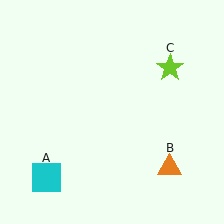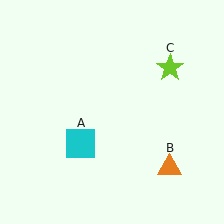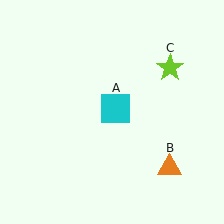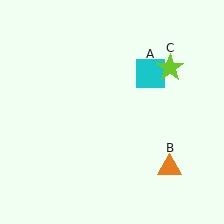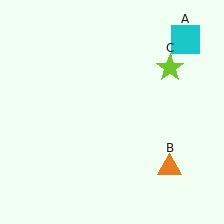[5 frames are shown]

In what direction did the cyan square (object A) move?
The cyan square (object A) moved up and to the right.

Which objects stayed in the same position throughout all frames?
Orange triangle (object B) and lime star (object C) remained stationary.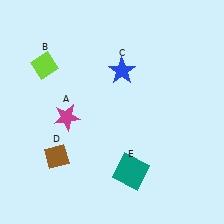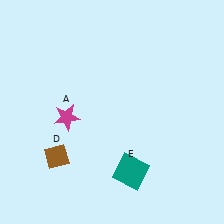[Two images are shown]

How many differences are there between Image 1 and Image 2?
There are 2 differences between the two images.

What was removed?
The lime diamond (B), the blue star (C) were removed in Image 2.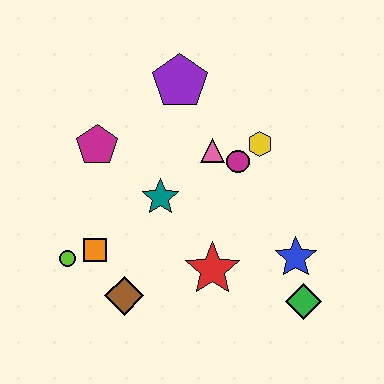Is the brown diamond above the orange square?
No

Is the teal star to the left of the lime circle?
No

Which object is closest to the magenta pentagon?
The teal star is closest to the magenta pentagon.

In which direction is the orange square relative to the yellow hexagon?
The orange square is to the left of the yellow hexagon.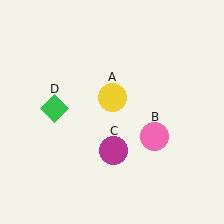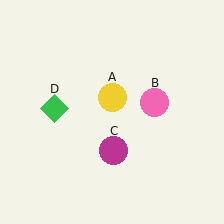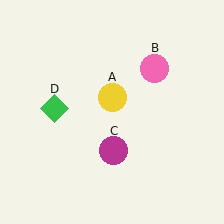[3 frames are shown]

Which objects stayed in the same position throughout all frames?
Yellow circle (object A) and magenta circle (object C) and green diamond (object D) remained stationary.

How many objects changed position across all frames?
1 object changed position: pink circle (object B).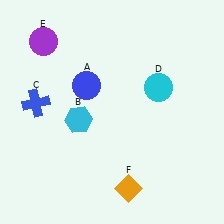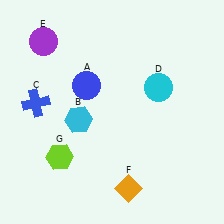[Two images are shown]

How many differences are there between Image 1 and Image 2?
There is 1 difference between the two images.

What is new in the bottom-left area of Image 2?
A lime hexagon (G) was added in the bottom-left area of Image 2.